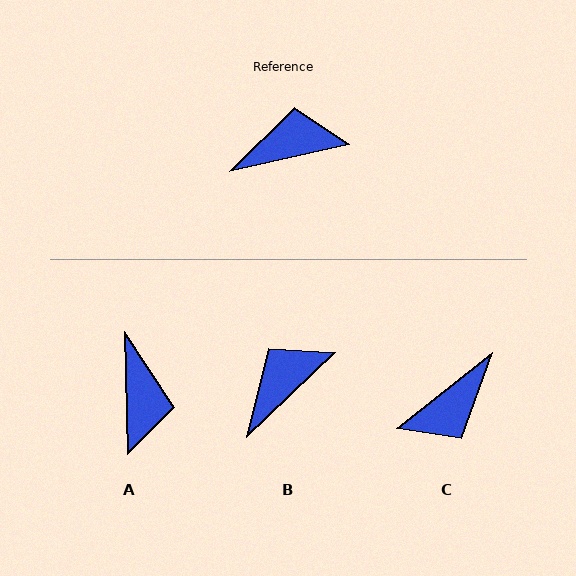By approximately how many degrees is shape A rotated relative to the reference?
Approximately 101 degrees clockwise.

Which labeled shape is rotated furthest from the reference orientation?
C, about 154 degrees away.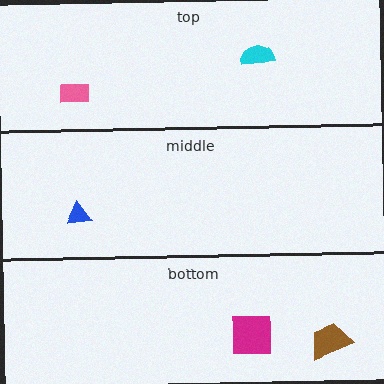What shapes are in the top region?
The pink rectangle, the cyan semicircle.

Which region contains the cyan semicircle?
The top region.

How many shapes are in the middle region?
1.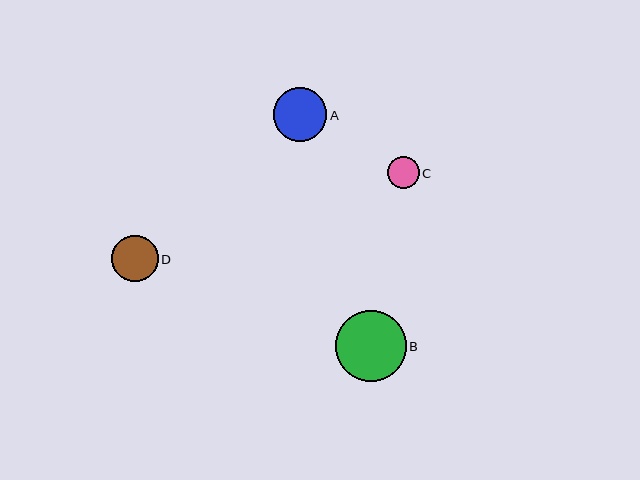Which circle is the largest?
Circle B is the largest with a size of approximately 71 pixels.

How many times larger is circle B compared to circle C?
Circle B is approximately 2.2 times the size of circle C.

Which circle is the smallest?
Circle C is the smallest with a size of approximately 32 pixels.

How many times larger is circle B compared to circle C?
Circle B is approximately 2.2 times the size of circle C.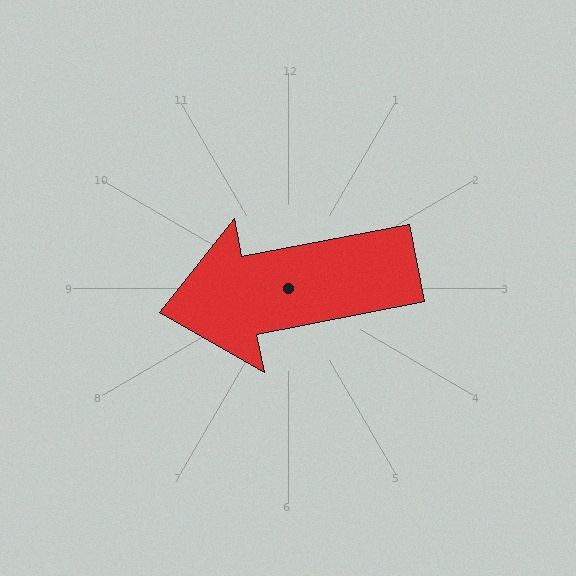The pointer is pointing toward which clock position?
Roughly 9 o'clock.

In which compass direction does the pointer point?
West.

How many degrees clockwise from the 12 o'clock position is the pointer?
Approximately 259 degrees.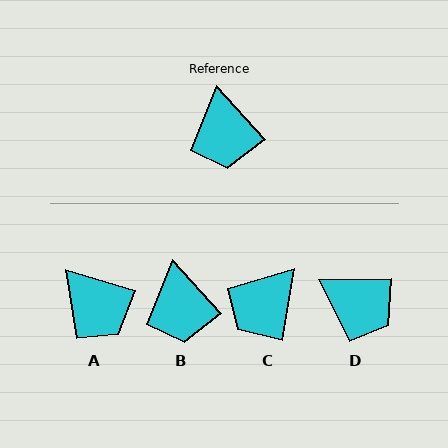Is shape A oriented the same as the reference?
No, it is off by about 31 degrees.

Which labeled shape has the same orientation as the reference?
B.